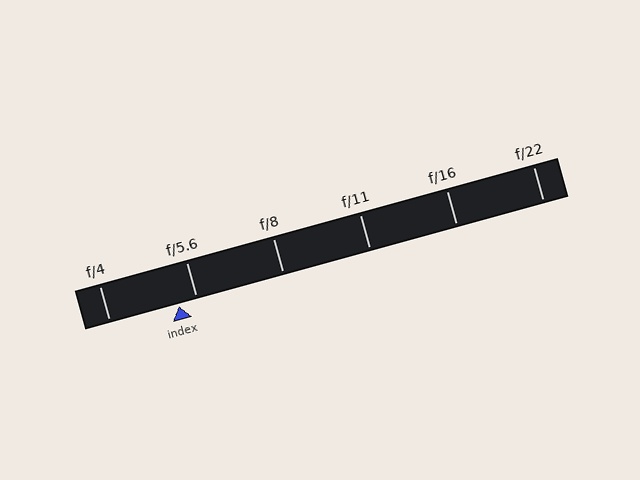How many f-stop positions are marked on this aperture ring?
There are 6 f-stop positions marked.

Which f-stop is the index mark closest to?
The index mark is closest to f/5.6.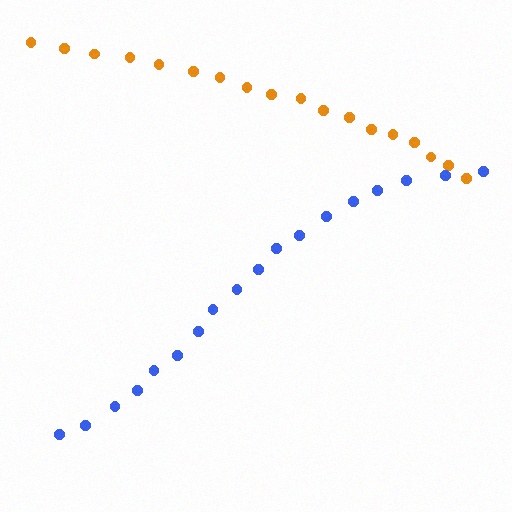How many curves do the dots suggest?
There are 2 distinct paths.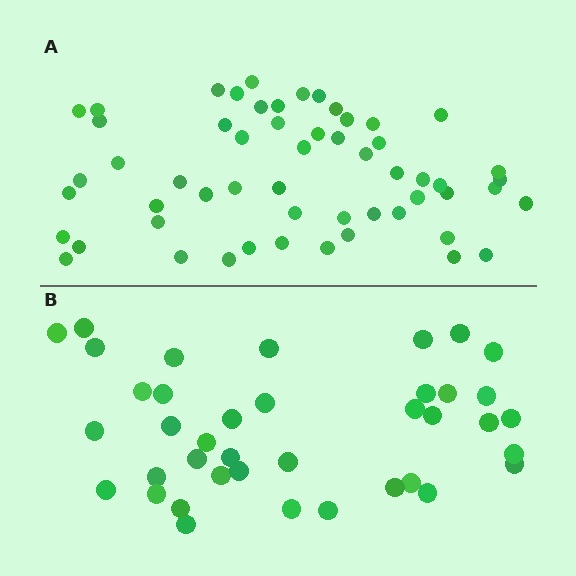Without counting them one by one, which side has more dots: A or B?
Region A (the top region) has more dots.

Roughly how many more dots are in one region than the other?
Region A has approximately 15 more dots than region B.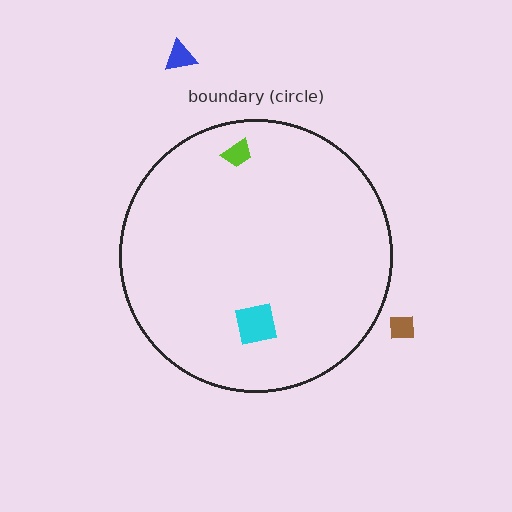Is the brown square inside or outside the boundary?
Outside.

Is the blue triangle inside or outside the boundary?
Outside.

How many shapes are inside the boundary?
2 inside, 2 outside.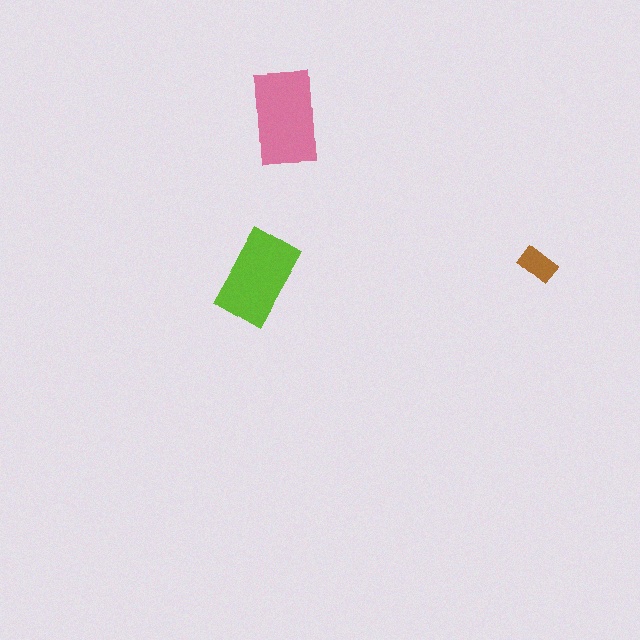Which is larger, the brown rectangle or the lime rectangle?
The lime one.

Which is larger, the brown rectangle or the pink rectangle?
The pink one.